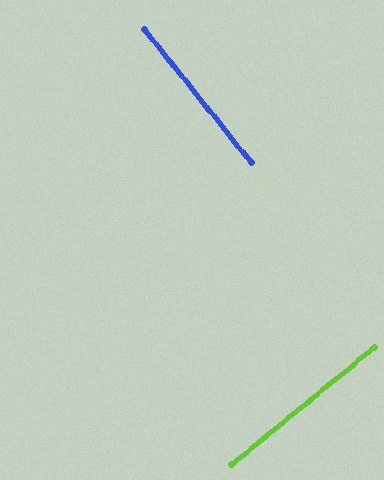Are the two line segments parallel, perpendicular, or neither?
Perpendicular — they meet at approximately 90°.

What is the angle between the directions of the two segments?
Approximately 90 degrees.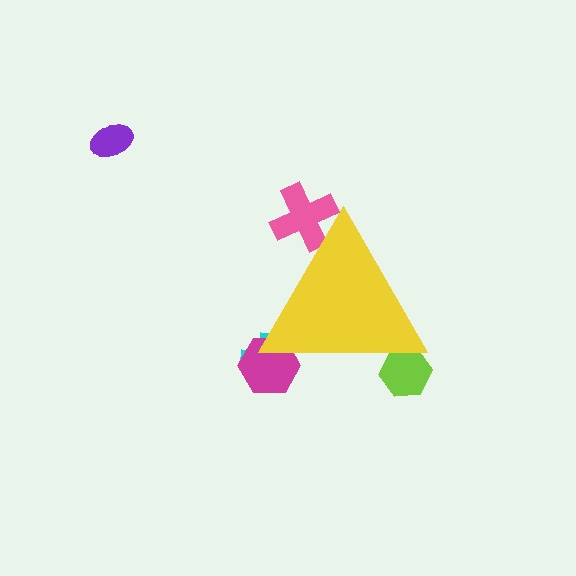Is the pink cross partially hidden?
Yes, the pink cross is partially hidden behind the yellow triangle.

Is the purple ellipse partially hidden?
No, the purple ellipse is fully visible.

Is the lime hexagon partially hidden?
Yes, the lime hexagon is partially hidden behind the yellow triangle.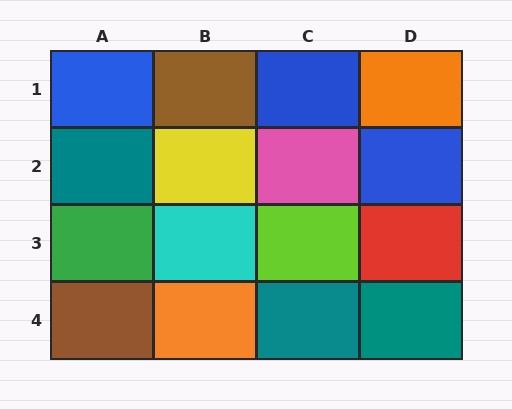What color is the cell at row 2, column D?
Blue.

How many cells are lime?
1 cell is lime.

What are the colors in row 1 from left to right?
Blue, brown, blue, orange.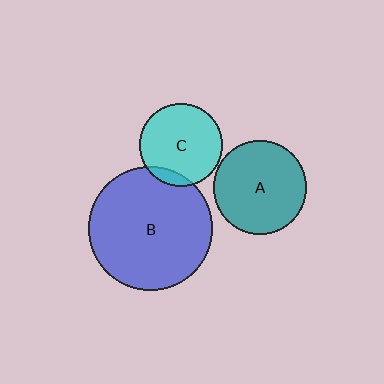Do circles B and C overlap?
Yes.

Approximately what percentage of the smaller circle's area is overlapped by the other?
Approximately 10%.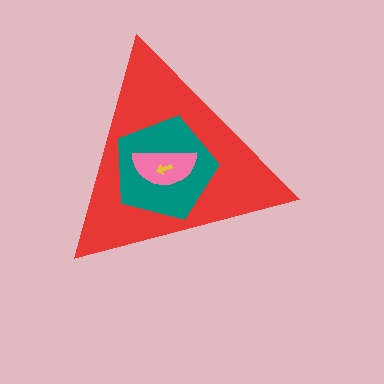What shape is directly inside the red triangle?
The teal pentagon.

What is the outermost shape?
The red triangle.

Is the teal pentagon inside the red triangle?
Yes.